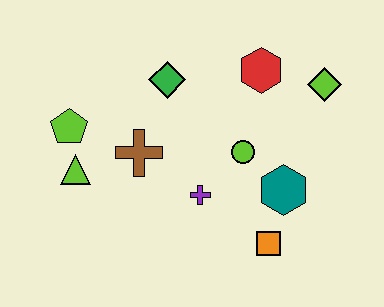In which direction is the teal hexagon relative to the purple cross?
The teal hexagon is to the right of the purple cross.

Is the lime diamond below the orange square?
No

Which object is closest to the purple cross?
The lime circle is closest to the purple cross.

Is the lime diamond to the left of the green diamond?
No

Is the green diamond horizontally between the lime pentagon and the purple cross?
Yes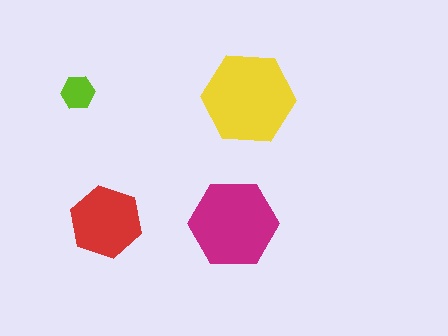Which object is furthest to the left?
The lime hexagon is leftmost.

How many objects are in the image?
There are 4 objects in the image.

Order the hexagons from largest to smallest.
the yellow one, the magenta one, the red one, the lime one.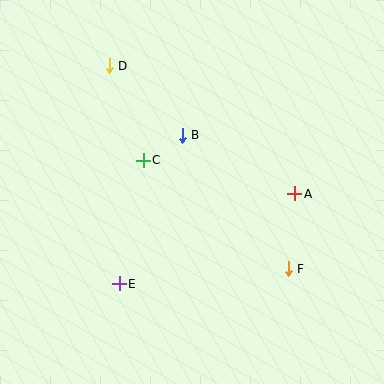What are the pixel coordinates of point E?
Point E is at (119, 284).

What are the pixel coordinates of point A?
Point A is at (295, 194).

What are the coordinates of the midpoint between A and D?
The midpoint between A and D is at (202, 130).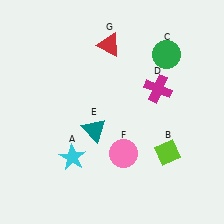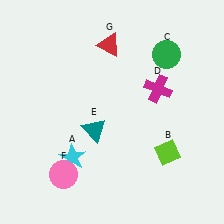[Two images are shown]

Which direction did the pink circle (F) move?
The pink circle (F) moved left.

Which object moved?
The pink circle (F) moved left.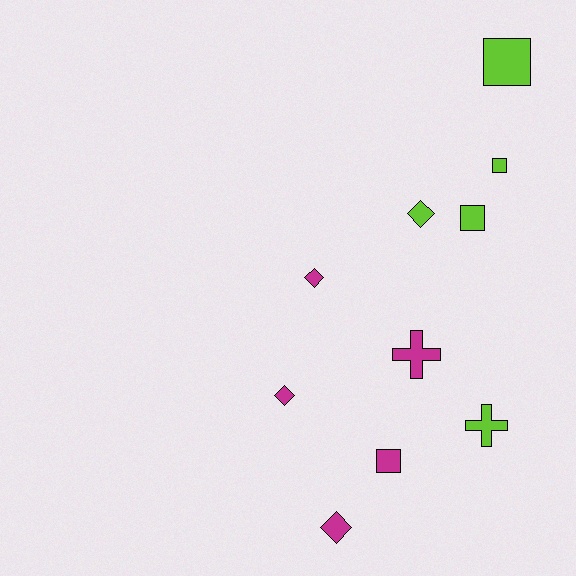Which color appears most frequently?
Magenta, with 5 objects.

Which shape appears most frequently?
Diamond, with 4 objects.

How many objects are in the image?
There are 10 objects.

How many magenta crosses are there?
There is 1 magenta cross.